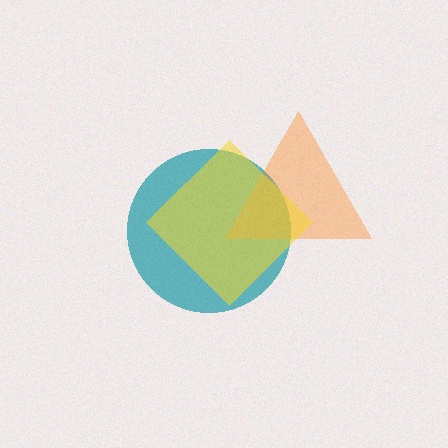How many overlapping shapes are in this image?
There are 3 overlapping shapes in the image.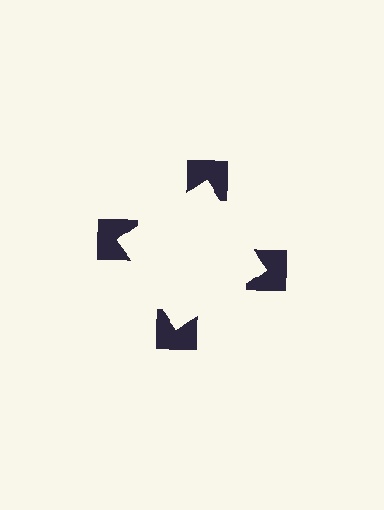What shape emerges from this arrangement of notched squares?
An illusory square — its edges are inferred from the aligned wedge cuts in the notched squares, not physically drawn.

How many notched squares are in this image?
There are 4 — one at each vertex of the illusory square.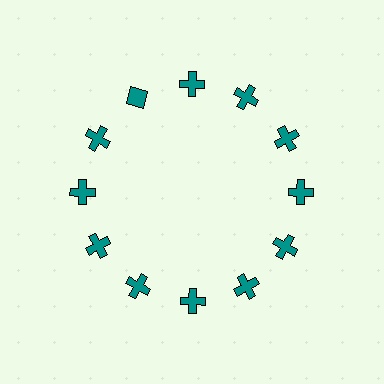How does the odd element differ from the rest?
It has a different shape: diamond instead of cross.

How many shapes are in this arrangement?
There are 12 shapes arranged in a ring pattern.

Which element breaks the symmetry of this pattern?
The teal diamond at roughly the 11 o'clock position breaks the symmetry. All other shapes are teal crosses.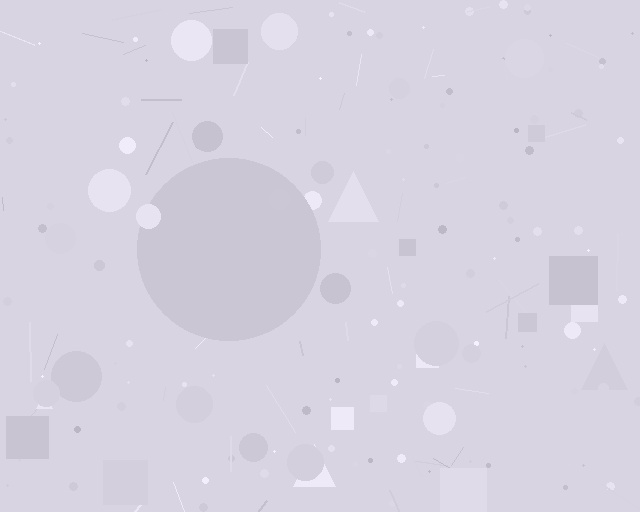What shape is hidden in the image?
A circle is hidden in the image.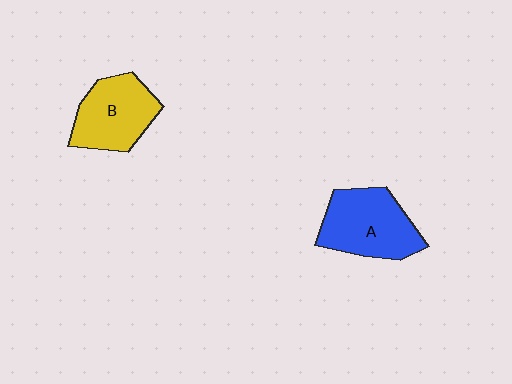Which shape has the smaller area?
Shape B (yellow).